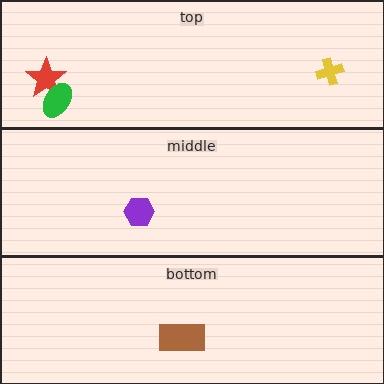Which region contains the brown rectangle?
The bottom region.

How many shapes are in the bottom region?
1.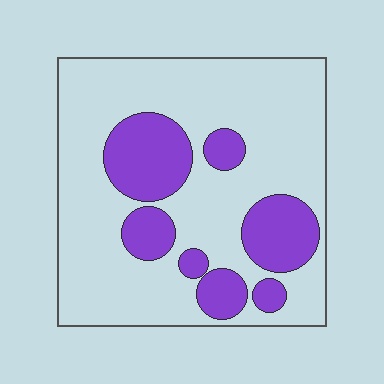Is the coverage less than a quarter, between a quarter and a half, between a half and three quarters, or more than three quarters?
Between a quarter and a half.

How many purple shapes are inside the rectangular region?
7.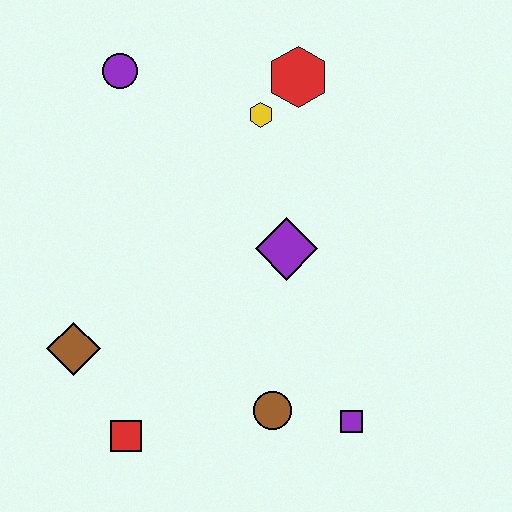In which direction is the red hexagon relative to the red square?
The red hexagon is above the red square.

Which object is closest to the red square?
The brown diamond is closest to the red square.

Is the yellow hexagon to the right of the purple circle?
Yes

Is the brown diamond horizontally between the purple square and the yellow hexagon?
No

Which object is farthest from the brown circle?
The purple circle is farthest from the brown circle.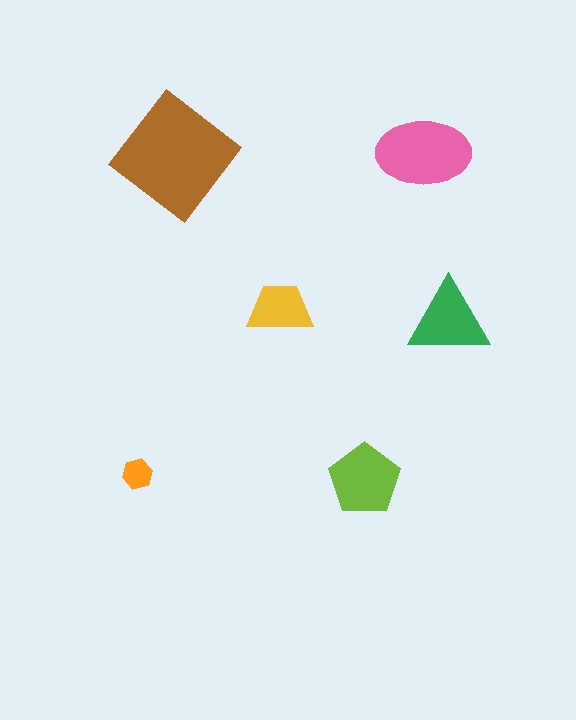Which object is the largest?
The brown diamond.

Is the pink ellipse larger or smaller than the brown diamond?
Smaller.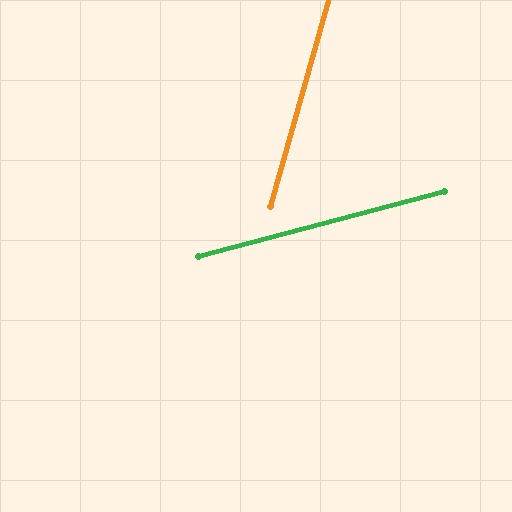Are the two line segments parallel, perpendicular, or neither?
Neither parallel nor perpendicular — they differ by about 60°.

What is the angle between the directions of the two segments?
Approximately 60 degrees.